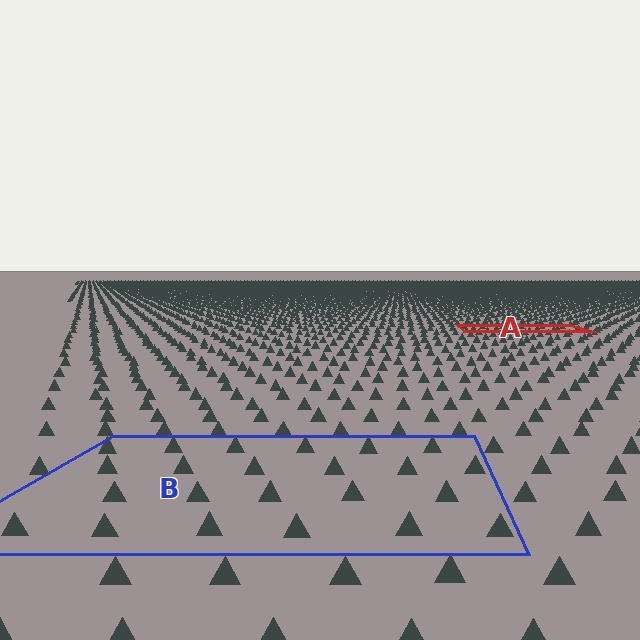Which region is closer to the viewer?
Region B is closer. The texture elements there are larger and more spread out.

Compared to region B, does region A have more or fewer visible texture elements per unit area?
Region A has more texture elements per unit area — they are packed more densely because it is farther away.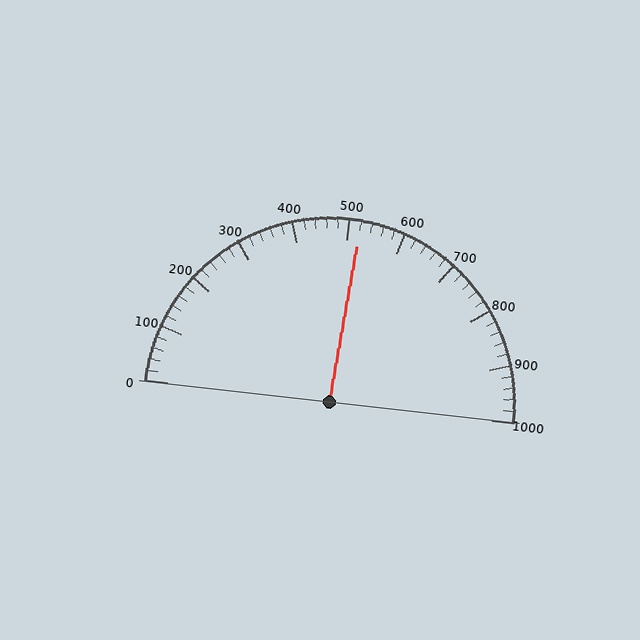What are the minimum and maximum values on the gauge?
The gauge ranges from 0 to 1000.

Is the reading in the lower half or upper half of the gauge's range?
The reading is in the upper half of the range (0 to 1000).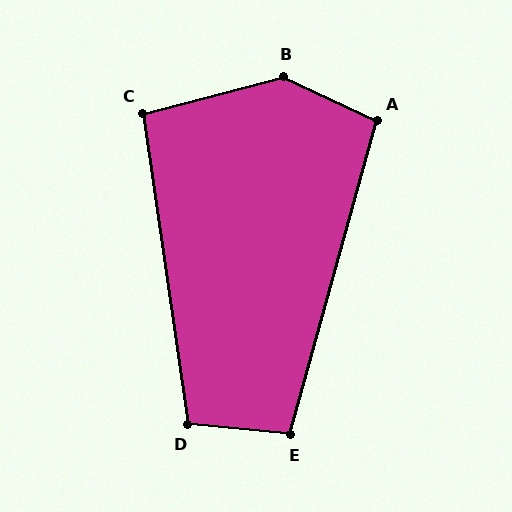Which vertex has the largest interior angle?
B, at approximately 140 degrees.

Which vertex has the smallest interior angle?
C, at approximately 97 degrees.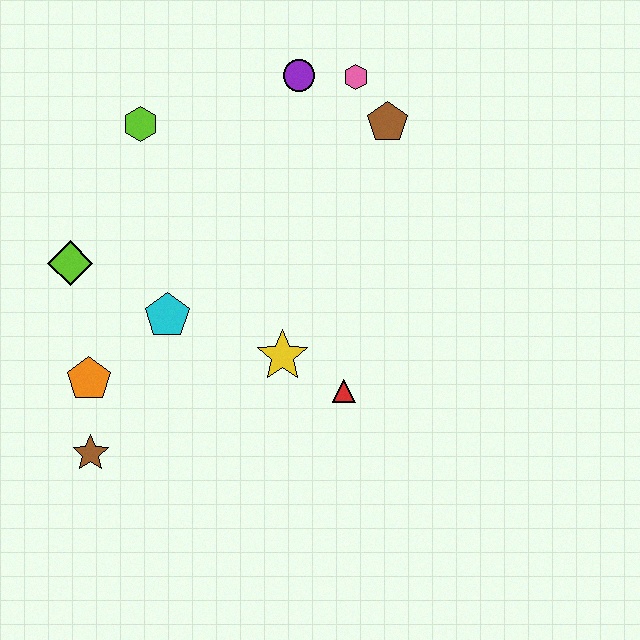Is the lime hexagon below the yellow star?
No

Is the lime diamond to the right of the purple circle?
No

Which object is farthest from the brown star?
The pink hexagon is farthest from the brown star.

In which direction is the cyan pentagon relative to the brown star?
The cyan pentagon is above the brown star.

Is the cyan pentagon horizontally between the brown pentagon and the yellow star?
No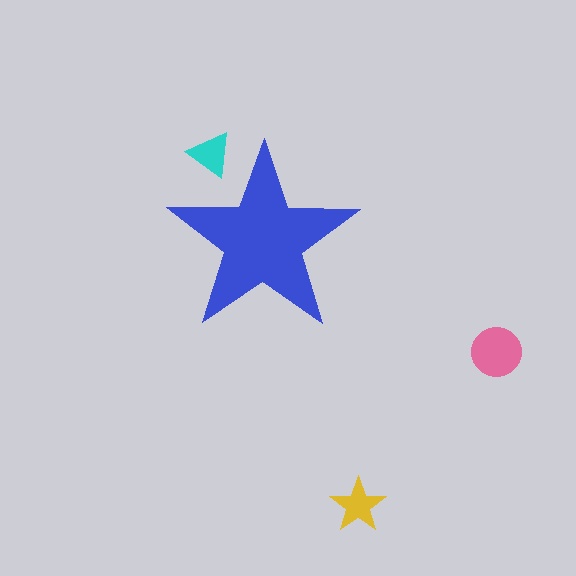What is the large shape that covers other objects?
A blue star.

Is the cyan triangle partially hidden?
Yes, the cyan triangle is partially hidden behind the blue star.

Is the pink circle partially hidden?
No, the pink circle is fully visible.